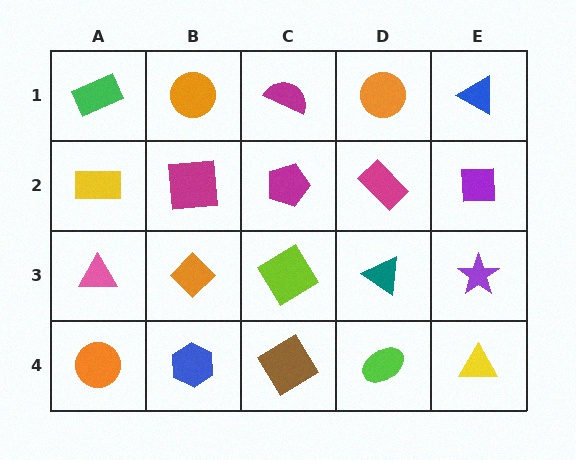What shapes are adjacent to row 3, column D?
A magenta rectangle (row 2, column D), a lime ellipse (row 4, column D), a lime diamond (row 3, column C), a purple star (row 3, column E).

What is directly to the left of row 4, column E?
A lime ellipse.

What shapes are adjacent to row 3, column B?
A magenta square (row 2, column B), a blue hexagon (row 4, column B), a pink triangle (row 3, column A), a lime diamond (row 3, column C).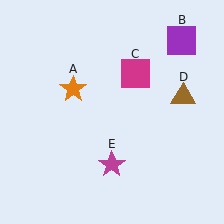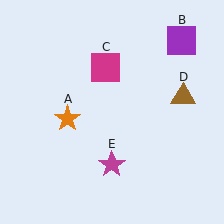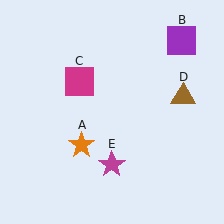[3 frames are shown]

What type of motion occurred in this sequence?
The orange star (object A), magenta square (object C) rotated counterclockwise around the center of the scene.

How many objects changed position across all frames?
2 objects changed position: orange star (object A), magenta square (object C).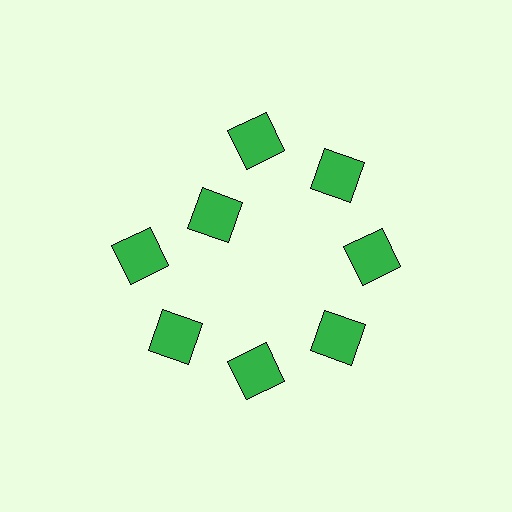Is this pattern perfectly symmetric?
No. The 8 green squares are arranged in a ring, but one element near the 10 o'clock position is pulled inward toward the center, breaking the 8-fold rotational symmetry.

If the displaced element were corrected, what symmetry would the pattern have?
It would have 8-fold rotational symmetry — the pattern would map onto itself every 45 degrees.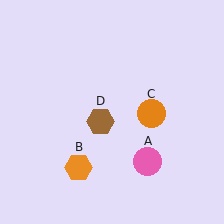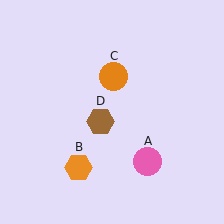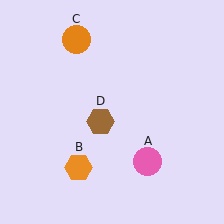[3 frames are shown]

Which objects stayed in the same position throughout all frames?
Pink circle (object A) and orange hexagon (object B) and brown hexagon (object D) remained stationary.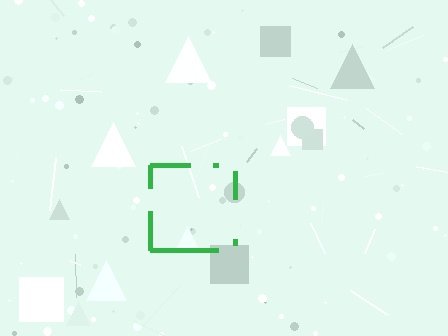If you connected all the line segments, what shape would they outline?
They would outline a square.